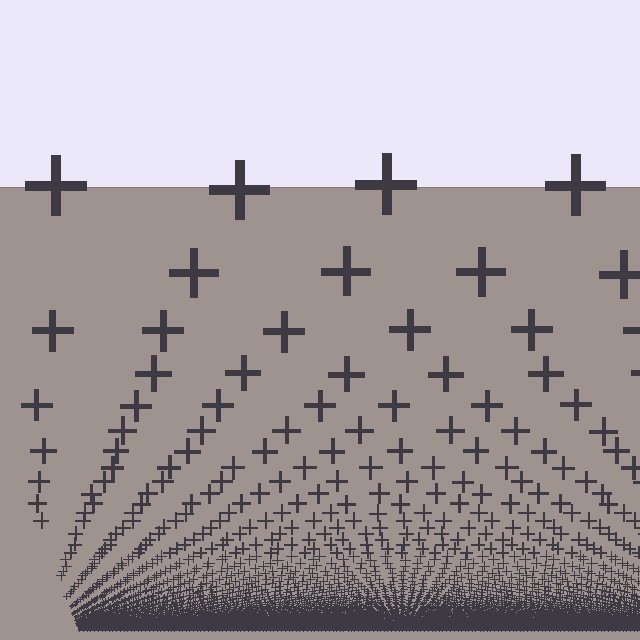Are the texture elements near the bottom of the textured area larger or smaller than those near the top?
Smaller. The gradient is inverted — elements near the bottom are smaller and denser.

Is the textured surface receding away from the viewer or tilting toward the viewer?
The surface appears to tilt toward the viewer. Texture elements get larger and sparser toward the top.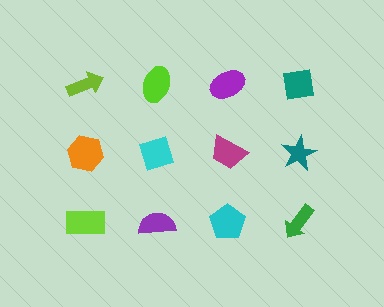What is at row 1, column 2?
A lime ellipse.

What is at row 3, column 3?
A cyan pentagon.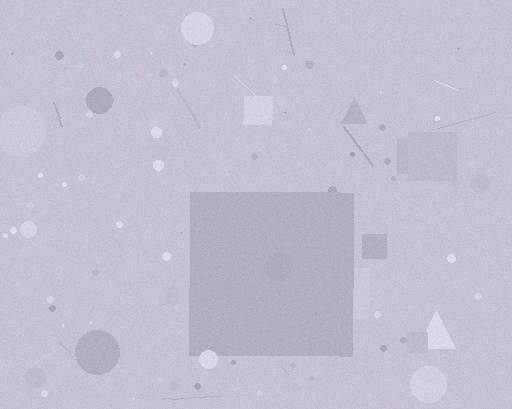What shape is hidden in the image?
A square is hidden in the image.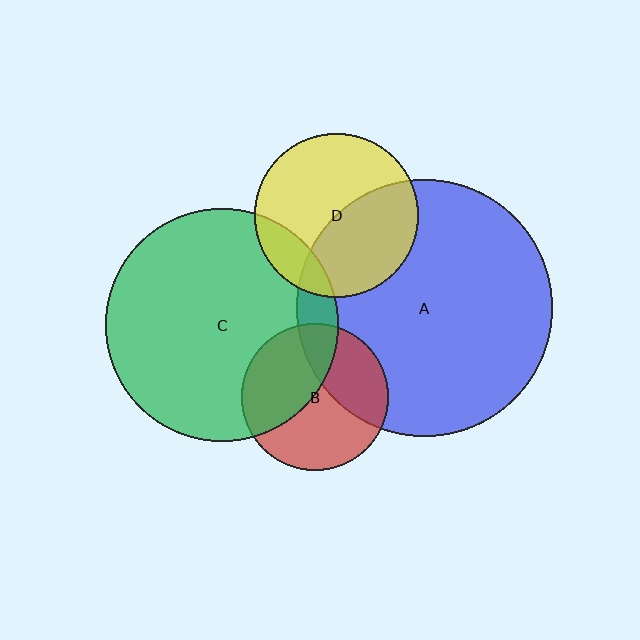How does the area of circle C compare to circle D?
Approximately 2.0 times.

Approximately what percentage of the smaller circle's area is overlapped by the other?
Approximately 35%.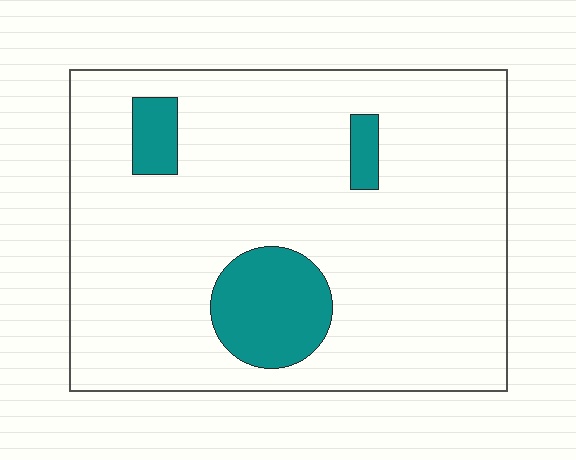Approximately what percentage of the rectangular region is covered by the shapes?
Approximately 10%.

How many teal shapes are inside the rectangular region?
3.